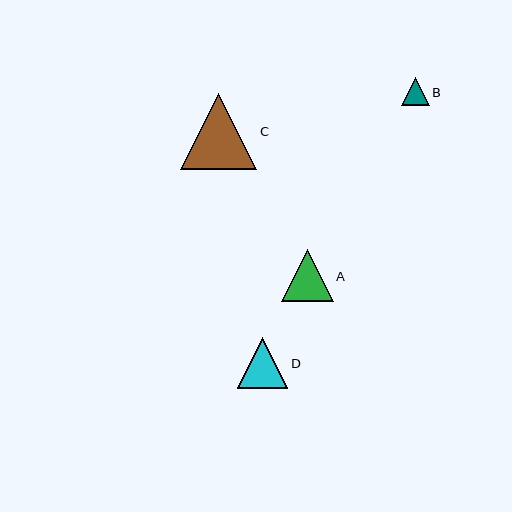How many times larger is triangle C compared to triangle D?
Triangle C is approximately 1.5 times the size of triangle D.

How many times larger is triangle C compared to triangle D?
Triangle C is approximately 1.5 times the size of triangle D.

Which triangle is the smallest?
Triangle B is the smallest with a size of approximately 28 pixels.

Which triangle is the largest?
Triangle C is the largest with a size of approximately 76 pixels.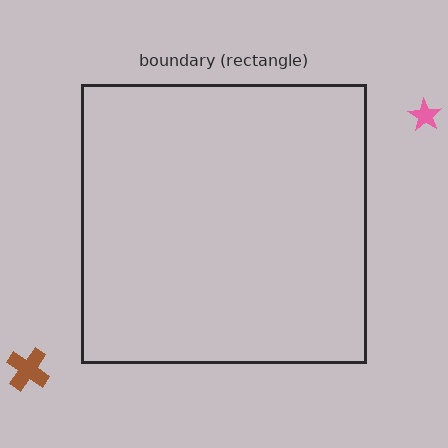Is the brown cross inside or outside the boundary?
Outside.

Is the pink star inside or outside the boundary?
Outside.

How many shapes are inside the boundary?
0 inside, 2 outside.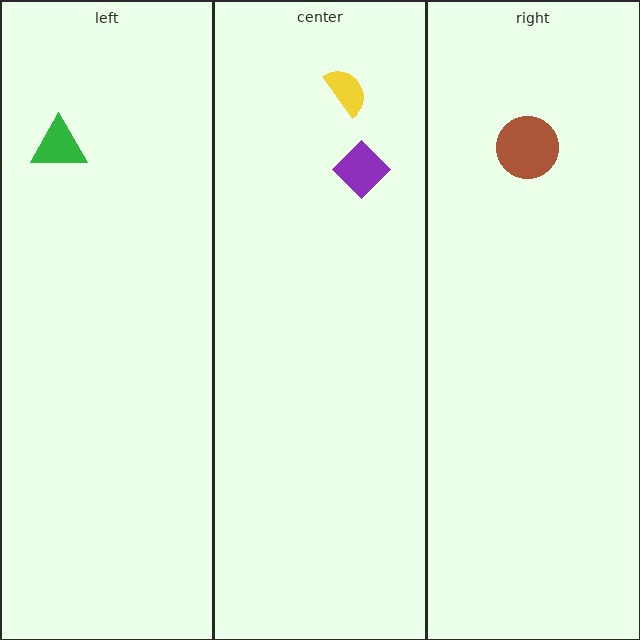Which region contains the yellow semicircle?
The center region.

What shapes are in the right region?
The brown circle.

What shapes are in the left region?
The green triangle.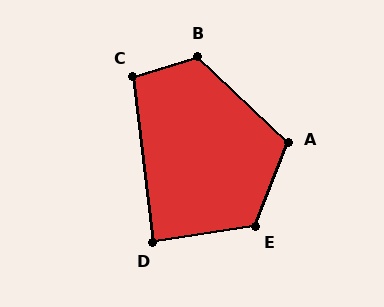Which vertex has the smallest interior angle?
D, at approximately 88 degrees.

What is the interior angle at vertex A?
Approximately 112 degrees (obtuse).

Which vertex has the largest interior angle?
E, at approximately 120 degrees.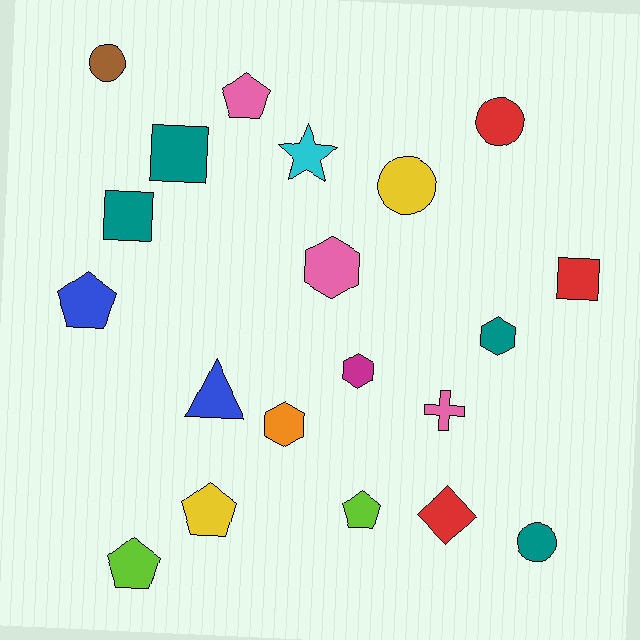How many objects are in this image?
There are 20 objects.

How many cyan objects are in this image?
There is 1 cyan object.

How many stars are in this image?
There is 1 star.